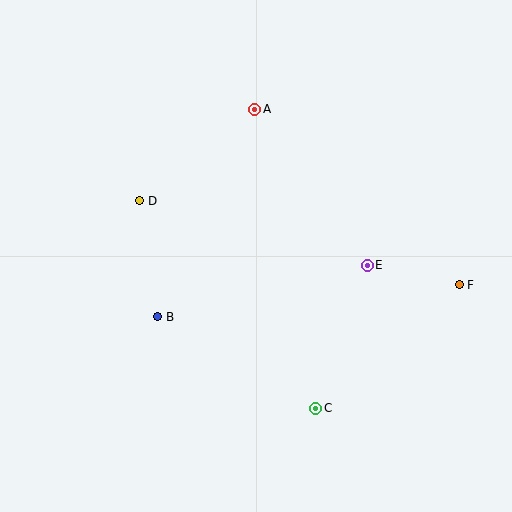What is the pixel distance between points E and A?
The distance between E and A is 192 pixels.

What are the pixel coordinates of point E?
Point E is at (367, 265).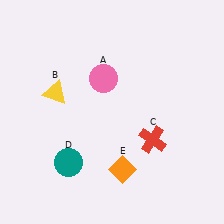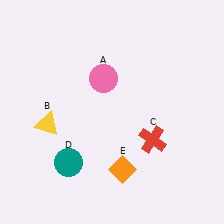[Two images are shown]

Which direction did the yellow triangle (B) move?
The yellow triangle (B) moved down.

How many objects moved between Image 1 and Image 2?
1 object moved between the two images.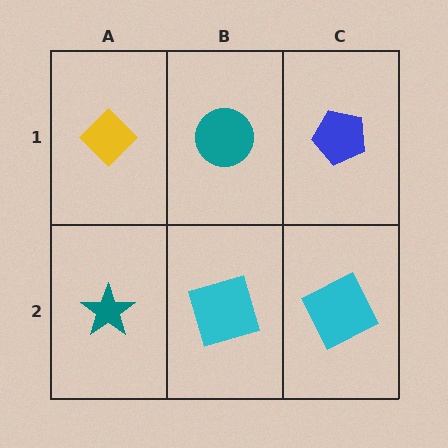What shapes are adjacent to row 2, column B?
A teal circle (row 1, column B), a teal star (row 2, column A), a cyan square (row 2, column C).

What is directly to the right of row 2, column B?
A cyan square.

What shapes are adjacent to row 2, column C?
A blue pentagon (row 1, column C), a cyan square (row 2, column B).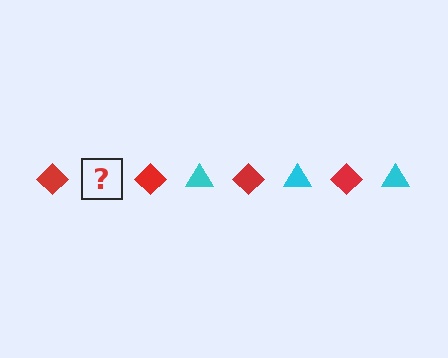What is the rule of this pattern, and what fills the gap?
The rule is that the pattern alternates between red diamond and cyan triangle. The gap should be filled with a cyan triangle.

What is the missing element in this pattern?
The missing element is a cyan triangle.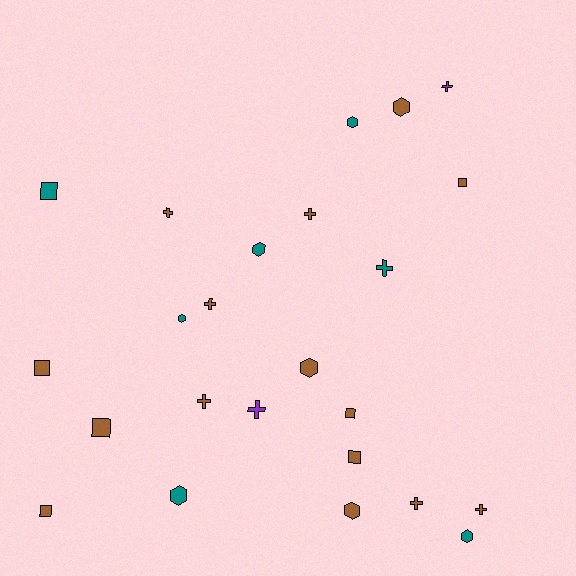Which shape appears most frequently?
Cross, with 9 objects.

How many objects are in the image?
There are 24 objects.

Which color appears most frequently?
Brown, with 15 objects.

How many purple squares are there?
There are no purple squares.